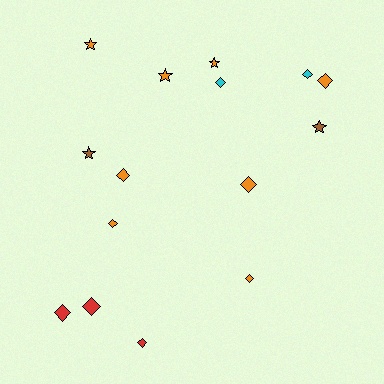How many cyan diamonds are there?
There are 2 cyan diamonds.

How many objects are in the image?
There are 15 objects.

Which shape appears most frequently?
Diamond, with 10 objects.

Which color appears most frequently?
Orange, with 8 objects.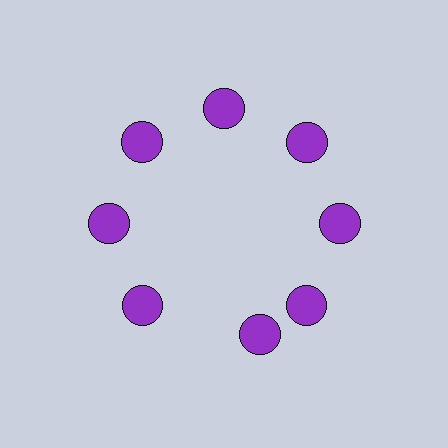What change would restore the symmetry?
The symmetry would be restored by rotating it back into even spacing with its neighbors so that all 8 circles sit at equal angles and equal distance from the center.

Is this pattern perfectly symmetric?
No. The 8 purple circles are arranged in a ring, but one element near the 6 o'clock position is rotated out of alignment along the ring, breaking the 8-fold rotational symmetry.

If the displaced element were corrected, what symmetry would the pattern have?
It would have 8-fold rotational symmetry — the pattern would map onto itself every 45 degrees.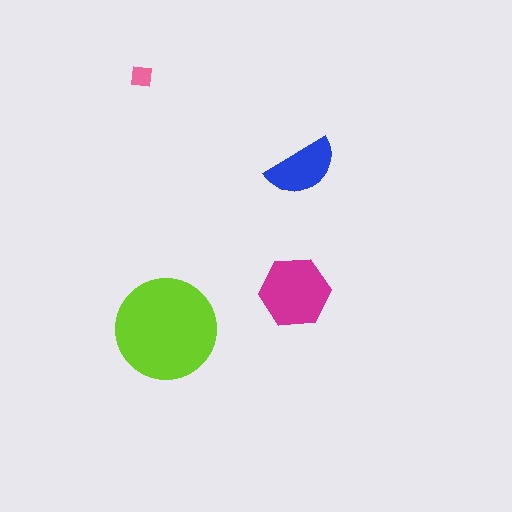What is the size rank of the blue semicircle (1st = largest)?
3rd.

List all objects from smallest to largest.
The pink square, the blue semicircle, the magenta hexagon, the lime circle.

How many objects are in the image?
There are 4 objects in the image.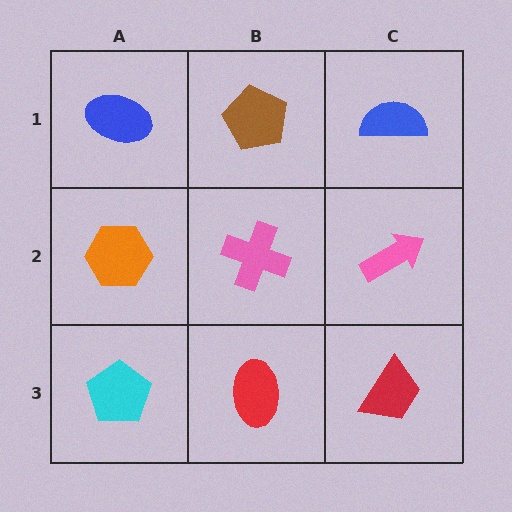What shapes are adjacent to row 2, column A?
A blue ellipse (row 1, column A), a cyan pentagon (row 3, column A), a pink cross (row 2, column B).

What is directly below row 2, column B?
A red ellipse.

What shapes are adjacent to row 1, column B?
A pink cross (row 2, column B), a blue ellipse (row 1, column A), a blue semicircle (row 1, column C).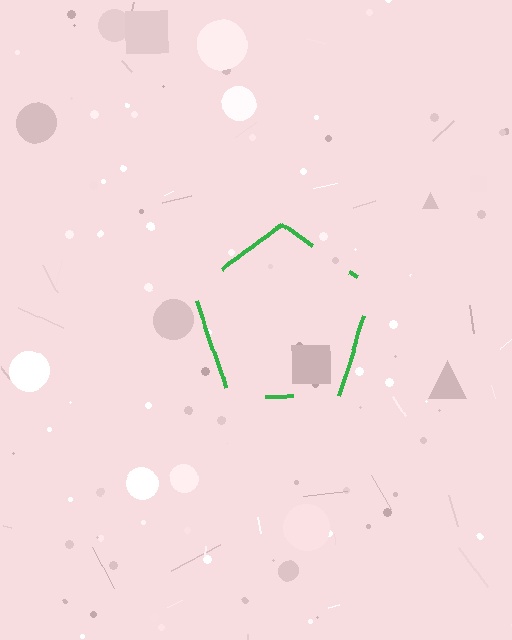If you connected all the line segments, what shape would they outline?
They would outline a pentagon.